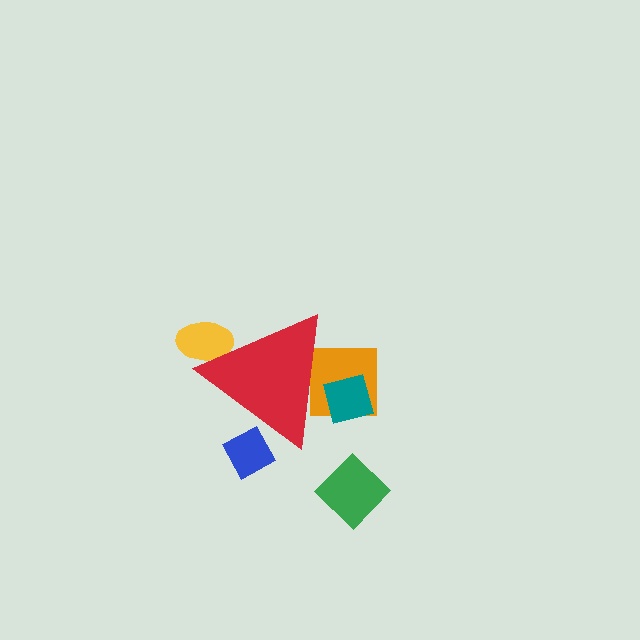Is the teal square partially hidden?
Yes, the teal square is partially hidden behind the red triangle.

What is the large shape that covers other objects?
A red triangle.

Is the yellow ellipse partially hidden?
Yes, the yellow ellipse is partially hidden behind the red triangle.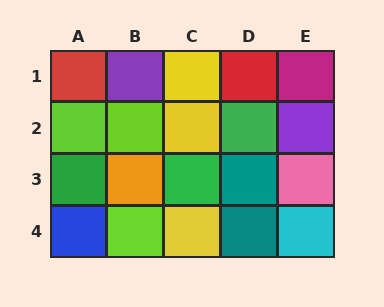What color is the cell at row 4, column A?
Blue.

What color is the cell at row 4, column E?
Cyan.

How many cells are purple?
2 cells are purple.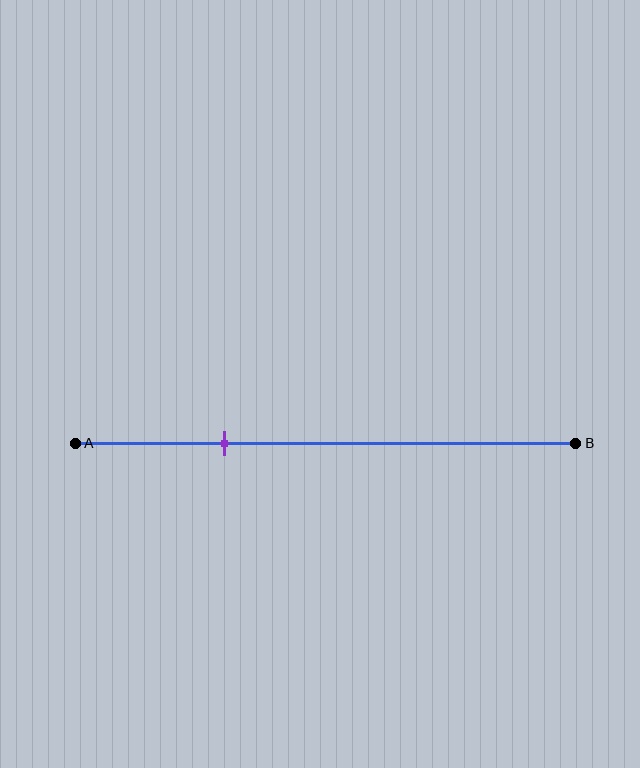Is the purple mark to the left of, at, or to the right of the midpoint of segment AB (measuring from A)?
The purple mark is to the left of the midpoint of segment AB.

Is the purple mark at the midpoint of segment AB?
No, the mark is at about 30% from A, not at the 50% midpoint.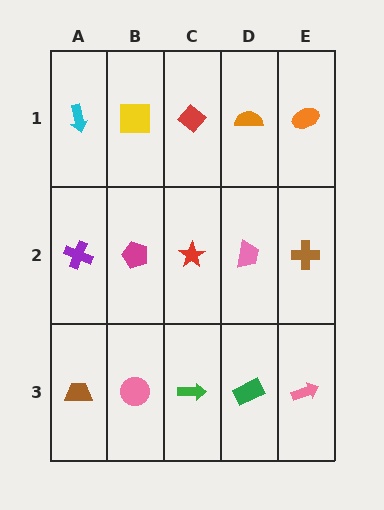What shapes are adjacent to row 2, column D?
An orange semicircle (row 1, column D), a green rectangle (row 3, column D), a red star (row 2, column C), a brown cross (row 2, column E).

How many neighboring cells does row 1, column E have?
2.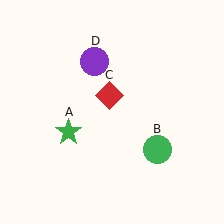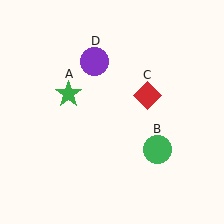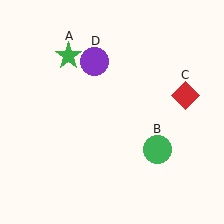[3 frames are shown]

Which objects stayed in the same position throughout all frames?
Green circle (object B) and purple circle (object D) remained stationary.